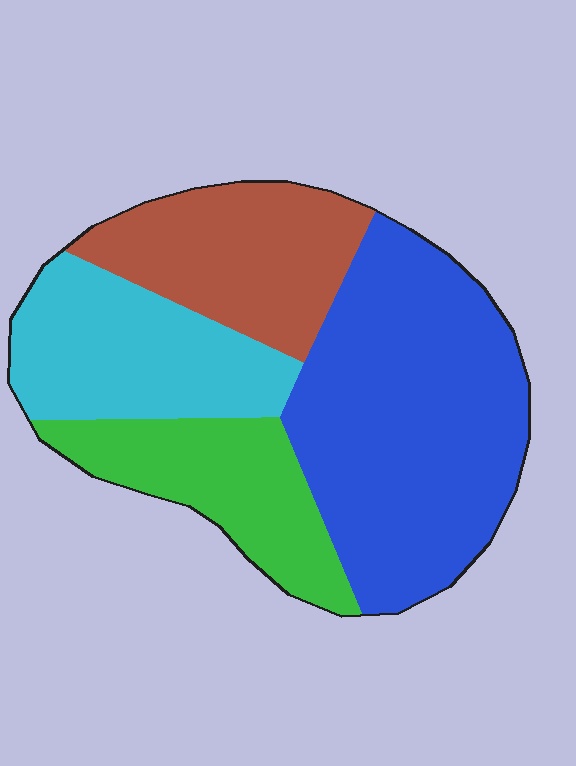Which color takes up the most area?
Blue, at roughly 40%.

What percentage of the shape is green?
Green covers roughly 20% of the shape.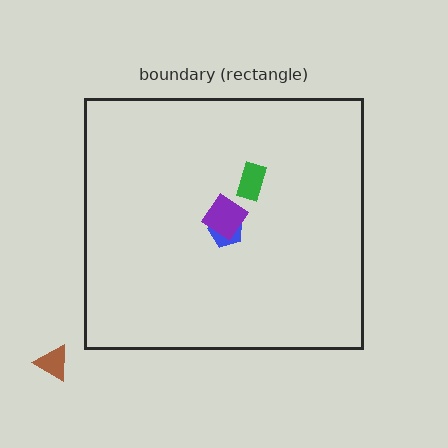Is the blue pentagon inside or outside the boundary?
Inside.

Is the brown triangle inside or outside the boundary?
Outside.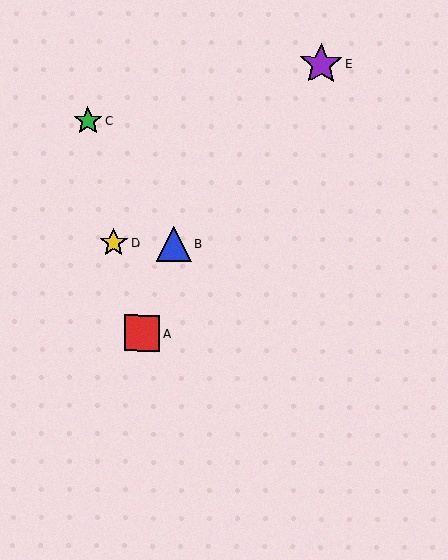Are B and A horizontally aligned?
No, B is at y≈244 and A is at y≈333.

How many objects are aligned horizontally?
2 objects (B, D) are aligned horizontally.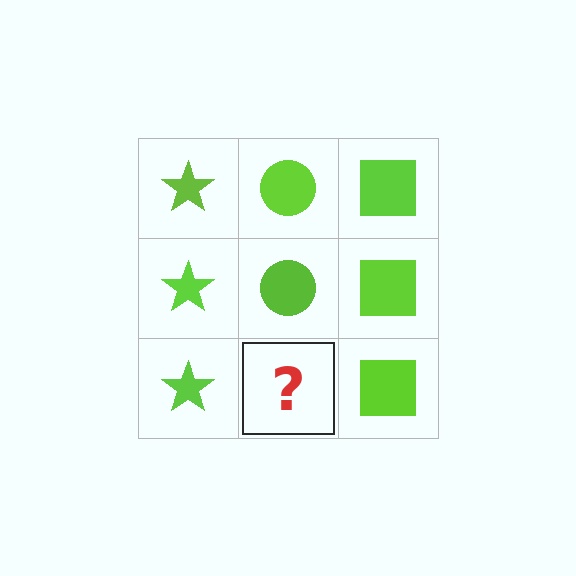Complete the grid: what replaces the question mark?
The question mark should be replaced with a lime circle.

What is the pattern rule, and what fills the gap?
The rule is that each column has a consistent shape. The gap should be filled with a lime circle.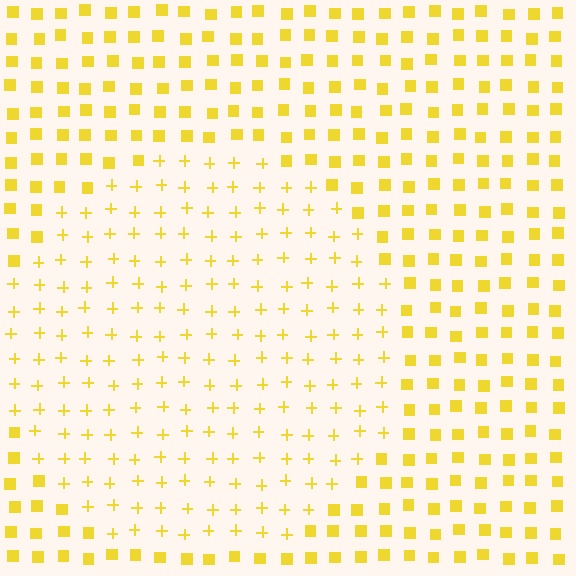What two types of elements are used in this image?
The image uses plus signs inside the circle region and squares outside it.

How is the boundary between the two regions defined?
The boundary is defined by a change in element shape: plus signs inside vs. squares outside. All elements share the same color and spacing.